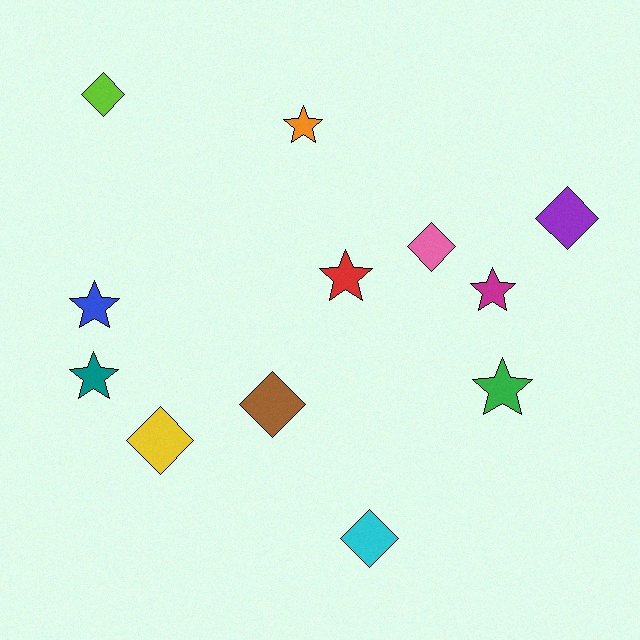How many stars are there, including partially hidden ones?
There are 6 stars.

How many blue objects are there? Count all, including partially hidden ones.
There is 1 blue object.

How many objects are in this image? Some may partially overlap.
There are 12 objects.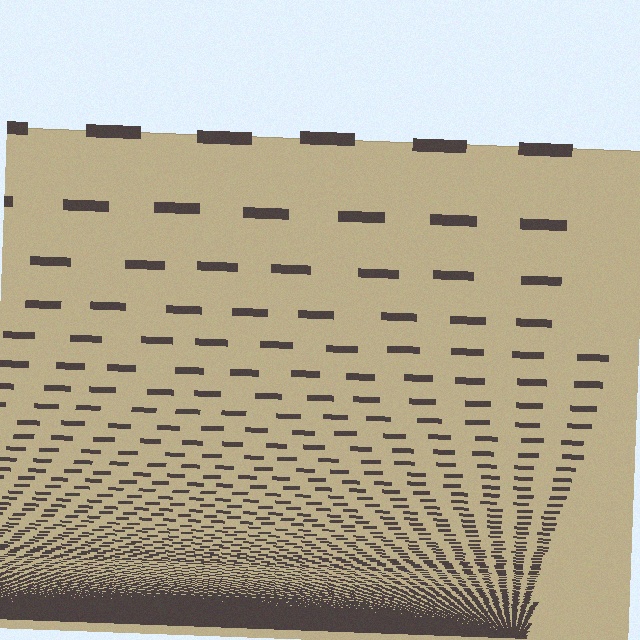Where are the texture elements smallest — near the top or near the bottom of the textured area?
Near the bottom.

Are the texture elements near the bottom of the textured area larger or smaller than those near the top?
Smaller. The gradient is inverted — elements near the bottom are smaller and denser.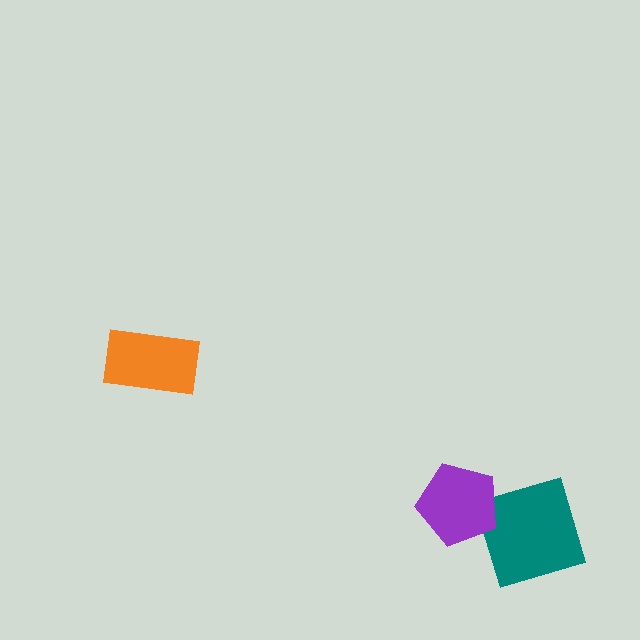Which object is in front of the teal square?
The purple pentagon is in front of the teal square.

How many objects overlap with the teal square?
1 object overlaps with the teal square.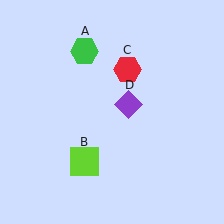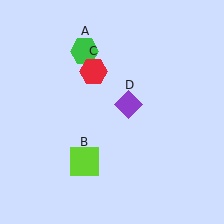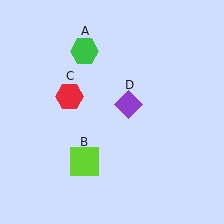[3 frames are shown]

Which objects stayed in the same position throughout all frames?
Green hexagon (object A) and lime square (object B) and purple diamond (object D) remained stationary.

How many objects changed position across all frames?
1 object changed position: red hexagon (object C).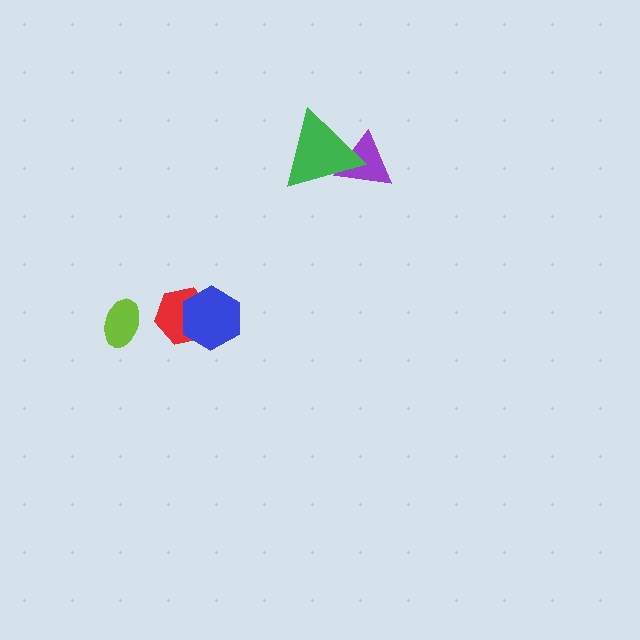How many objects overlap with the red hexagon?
1 object overlaps with the red hexagon.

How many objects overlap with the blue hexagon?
1 object overlaps with the blue hexagon.